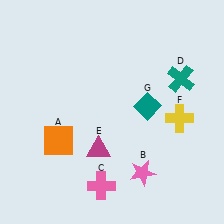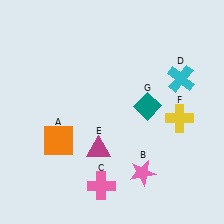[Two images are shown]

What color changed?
The cross (D) changed from teal in Image 1 to cyan in Image 2.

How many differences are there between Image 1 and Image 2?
There is 1 difference between the two images.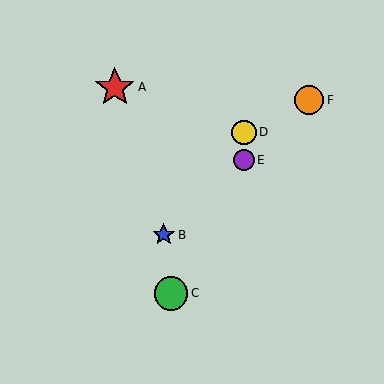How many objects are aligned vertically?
2 objects (D, E) are aligned vertically.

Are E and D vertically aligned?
Yes, both are at x≈244.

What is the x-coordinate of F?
Object F is at x≈309.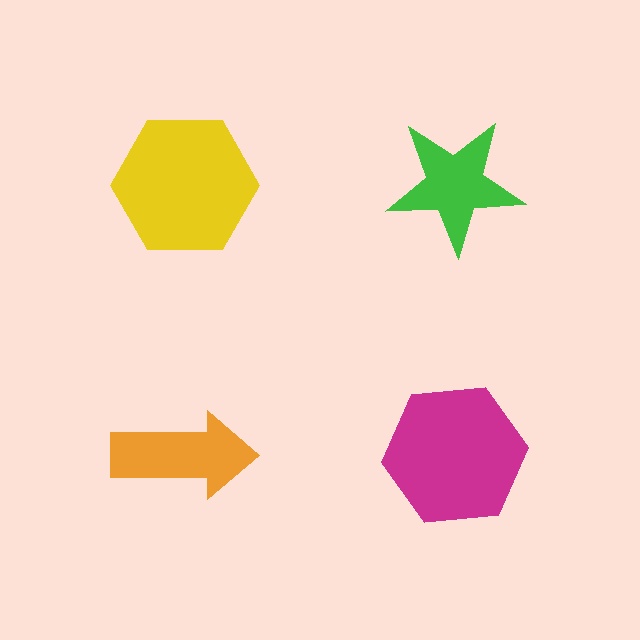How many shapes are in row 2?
2 shapes.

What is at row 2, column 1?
An orange arrow.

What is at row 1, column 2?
A green star.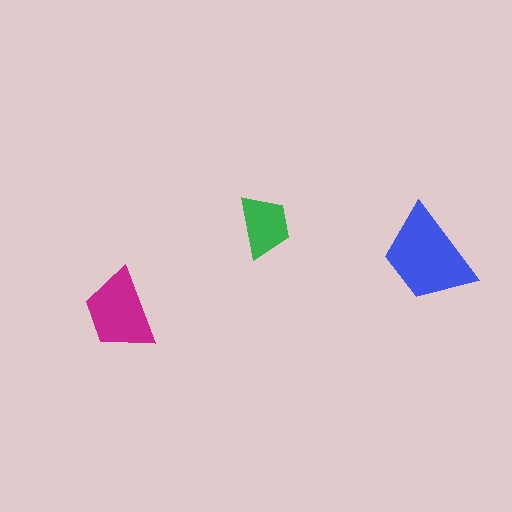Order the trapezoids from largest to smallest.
the blue one, the magenta one, the green one.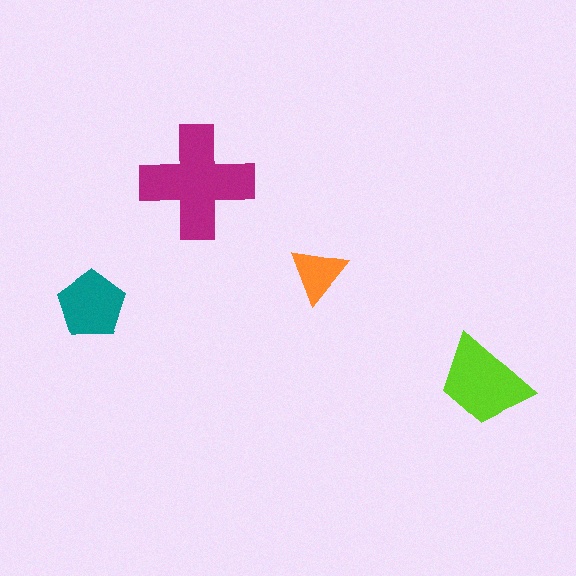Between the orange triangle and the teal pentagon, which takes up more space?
The teal pentagon.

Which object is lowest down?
The lime trapezoid is bottommost.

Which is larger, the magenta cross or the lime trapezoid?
The magenta cross.